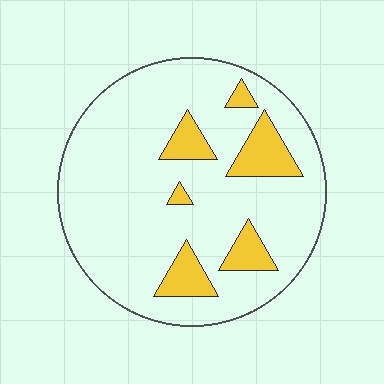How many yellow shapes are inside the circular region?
6.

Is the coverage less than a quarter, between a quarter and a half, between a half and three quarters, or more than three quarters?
Less than a quarter.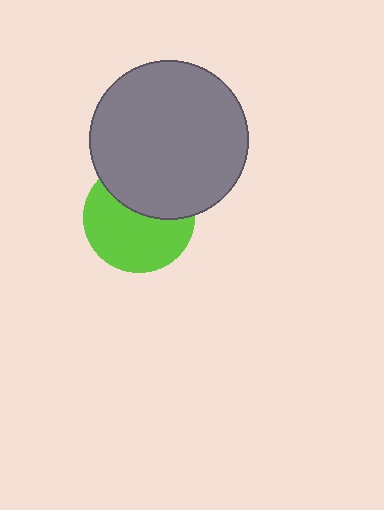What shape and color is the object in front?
The object in front is a gray circle.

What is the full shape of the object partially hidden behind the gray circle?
The partially hidden object is a lime circle.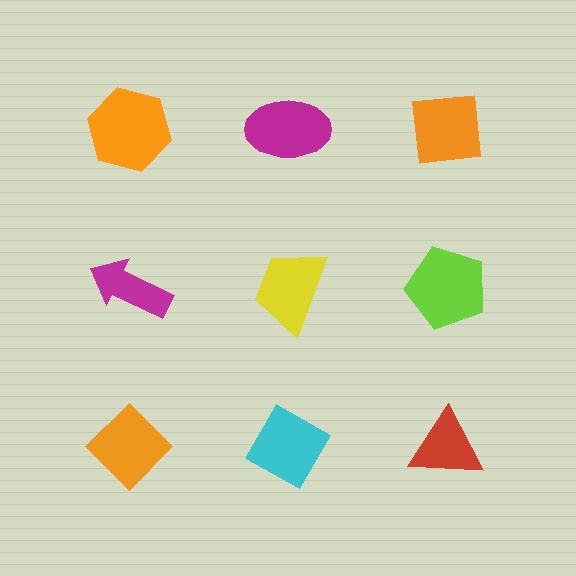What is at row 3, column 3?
A red triangle.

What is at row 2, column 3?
A lime pentagon.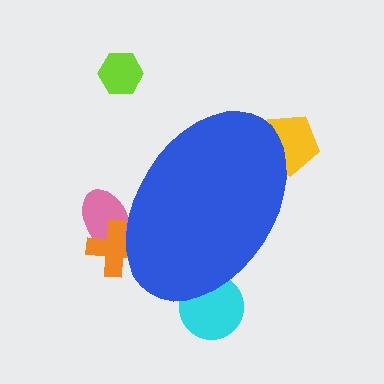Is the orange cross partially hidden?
Yes, the orange cross is partially hidden behind the blue ellipse.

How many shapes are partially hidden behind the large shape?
4 shapes are partially hidden.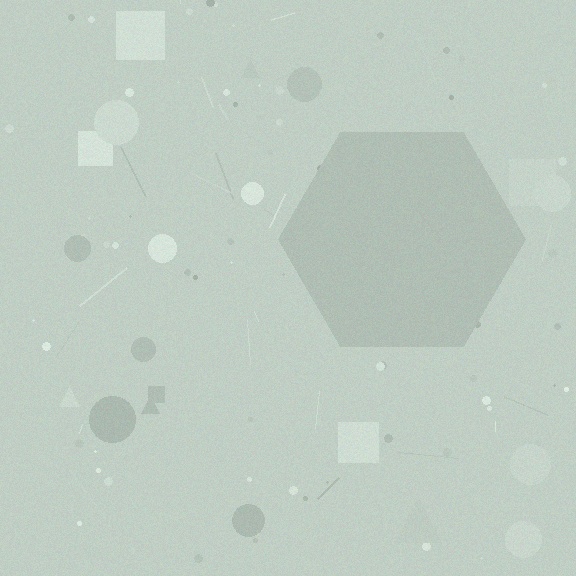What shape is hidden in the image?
A hexagon is hidden in the image.